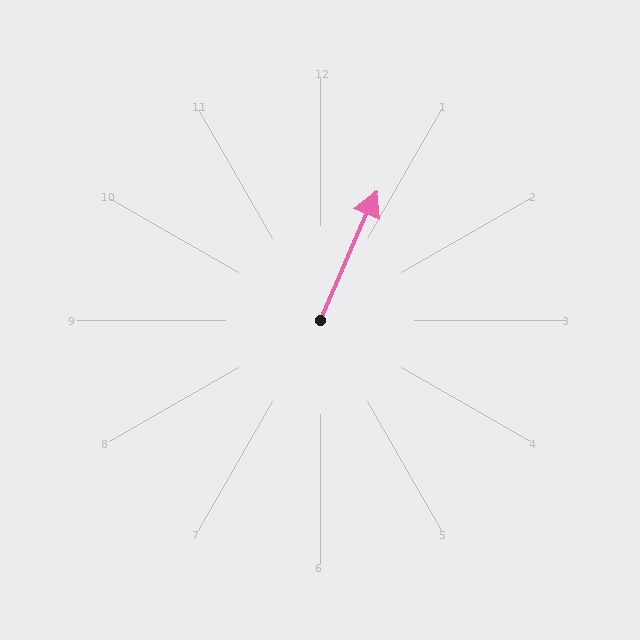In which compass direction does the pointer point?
Northeast.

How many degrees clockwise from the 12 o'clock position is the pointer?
Approximately 24 degrees.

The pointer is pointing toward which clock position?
Roughly 1 o'clock.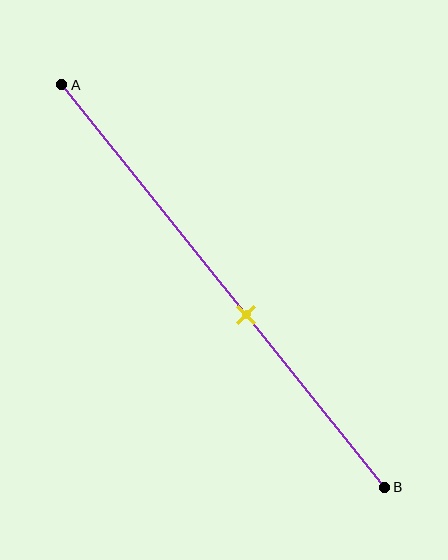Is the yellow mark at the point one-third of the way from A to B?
No, the mark is at about 55% from A, not at the 33% one-third point.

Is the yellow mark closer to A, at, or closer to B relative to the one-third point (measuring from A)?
The yellow mark is closer to point B than the one-third point of segment AB.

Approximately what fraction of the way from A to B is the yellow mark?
The yellow mark is approximately 55% of the way from A to B.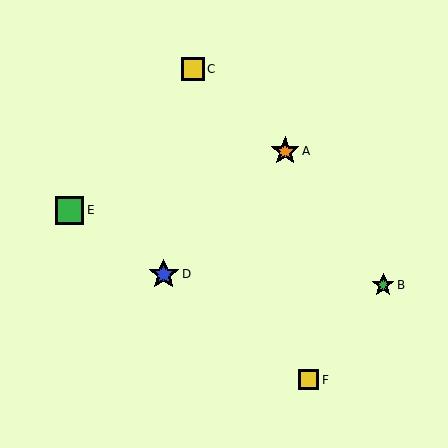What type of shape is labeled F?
Shape F is a yellow square.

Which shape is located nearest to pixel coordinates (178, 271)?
The blue star (labeled D) at (164, 274) is nearest to that location.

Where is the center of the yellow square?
The center of the yellow square is at (308, 380).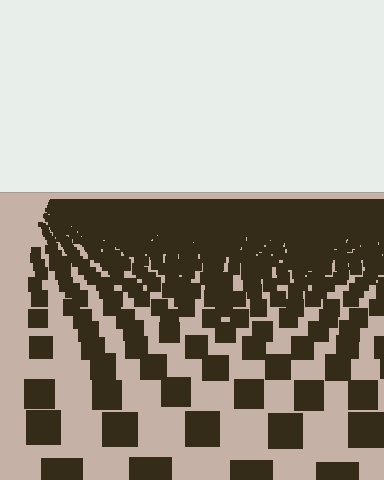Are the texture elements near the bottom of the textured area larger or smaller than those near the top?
Larger. Near the bottom, elements are closer to the viewer and appear at a bigger on-screen size.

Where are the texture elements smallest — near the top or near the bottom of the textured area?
Near the top.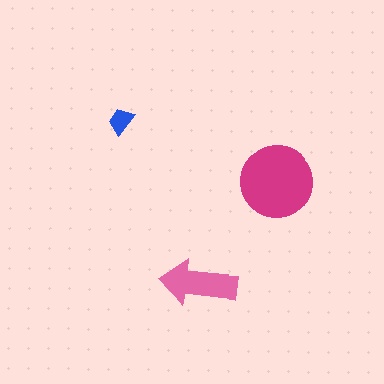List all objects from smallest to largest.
The blue trapezoid, the pink arrow, the magenta circle.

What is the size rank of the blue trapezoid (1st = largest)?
3rd.